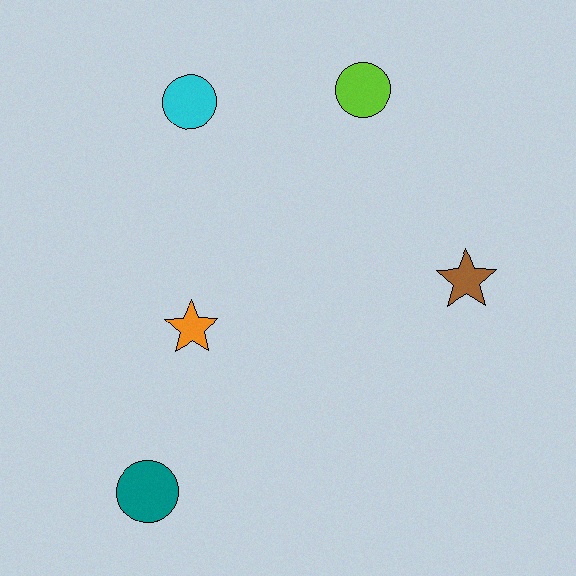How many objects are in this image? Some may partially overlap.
There are 5 objects.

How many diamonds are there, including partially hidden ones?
There are no diamonds.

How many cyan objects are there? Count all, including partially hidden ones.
There is 1 cyan object.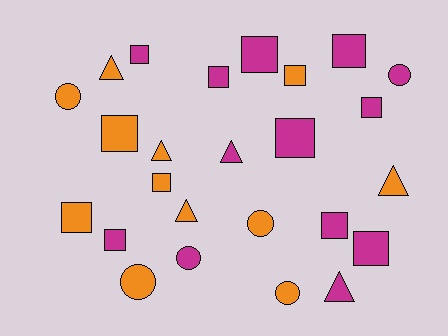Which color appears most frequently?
Magenta, with 13 objects.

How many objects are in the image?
There are 25 objects.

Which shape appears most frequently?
Square, with 13 objects.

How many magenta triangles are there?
There are 2 magenta triangles.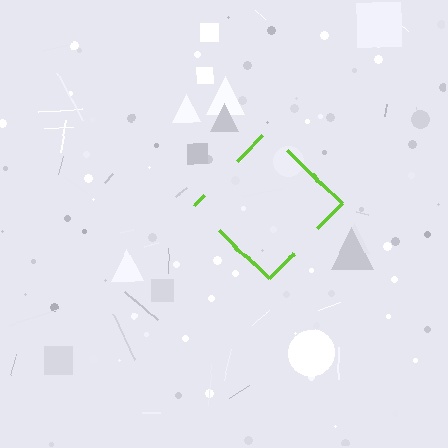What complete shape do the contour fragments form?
The contour fragments form a diamond.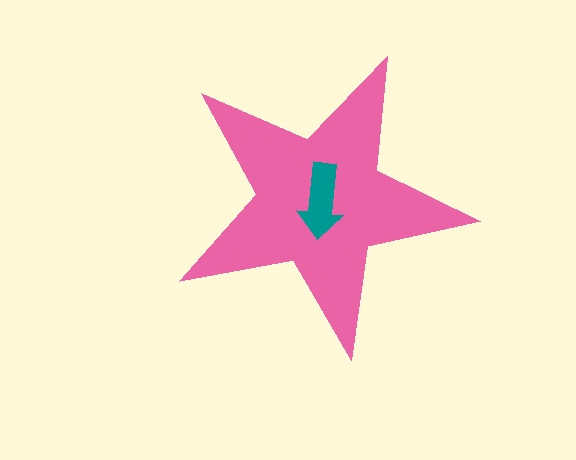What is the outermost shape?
The pink star.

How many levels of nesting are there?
2.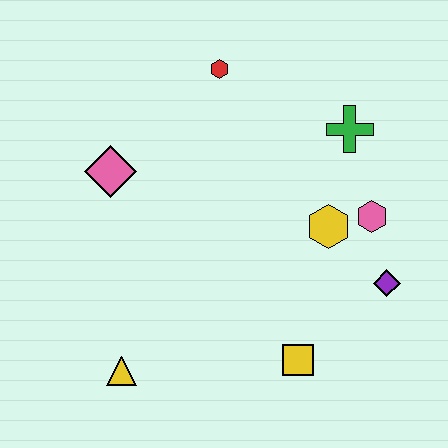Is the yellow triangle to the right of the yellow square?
No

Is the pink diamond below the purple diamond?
No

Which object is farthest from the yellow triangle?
The green cross is farthest from the yellow triangle.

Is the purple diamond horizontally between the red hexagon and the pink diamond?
No